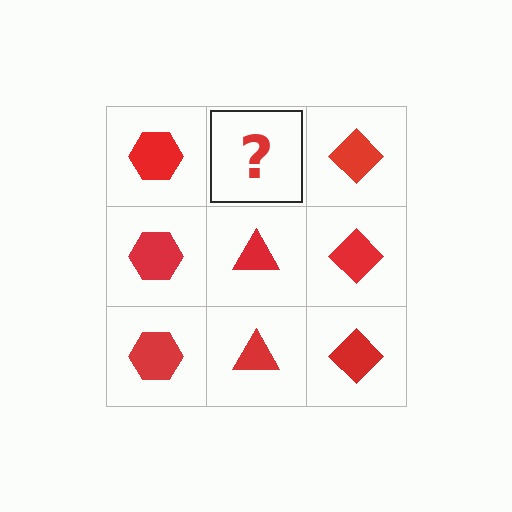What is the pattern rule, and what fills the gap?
The rule is that each column has a consistent shape. The gap should be filled with a red triangle.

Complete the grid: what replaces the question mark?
The question mark should be replaced with a red triangle.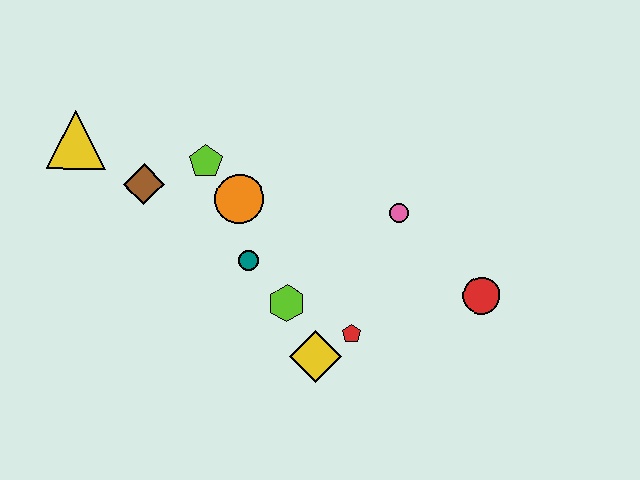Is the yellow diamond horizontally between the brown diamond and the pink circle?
Yes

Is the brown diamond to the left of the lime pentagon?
Yes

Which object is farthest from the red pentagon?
The yellow triangle is farthest from the red pentagon.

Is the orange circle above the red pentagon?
Yes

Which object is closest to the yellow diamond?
The red pentagon is closest to the yellow diamond.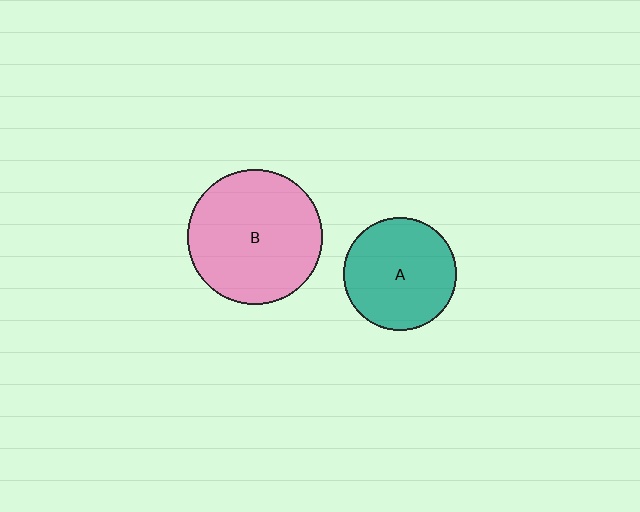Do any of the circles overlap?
No, none of the circles overlap.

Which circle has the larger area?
Circle B (pink).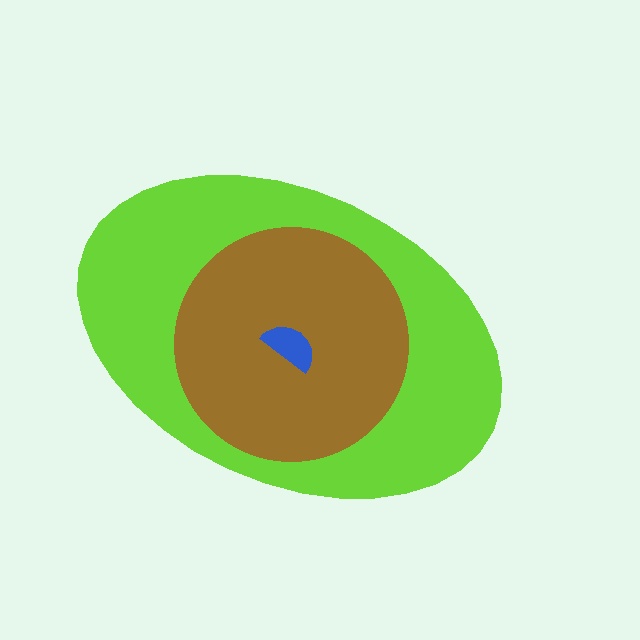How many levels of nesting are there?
3.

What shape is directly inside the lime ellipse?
The brown circle.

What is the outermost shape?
The lime ellipse.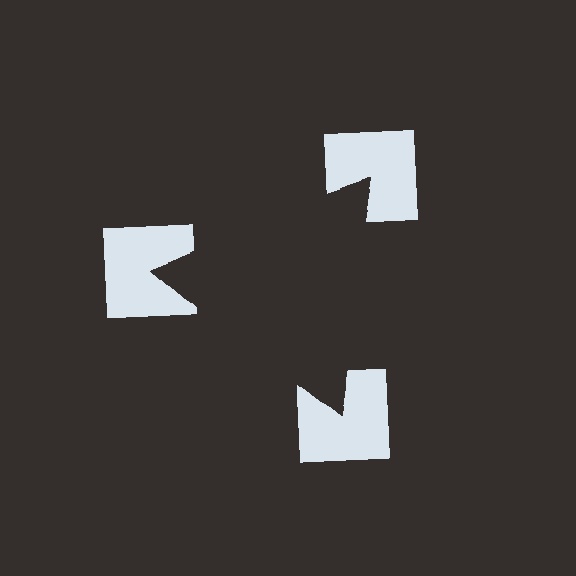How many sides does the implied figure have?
3 sides.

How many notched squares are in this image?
There are 3 — one at each vertex of the illusory triangle.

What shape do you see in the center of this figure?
An illusory triangle — its edges are inferred from the aligned wedge cuts in the notched squares, not physically drawn.